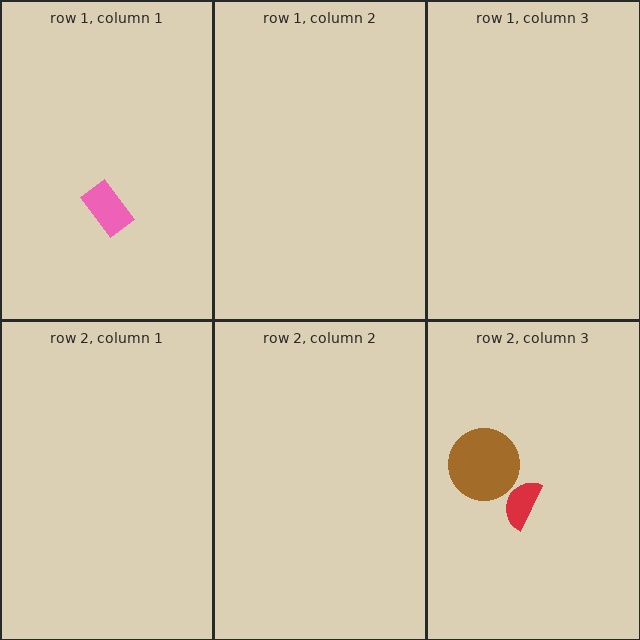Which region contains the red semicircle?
The row 2, column 3 region.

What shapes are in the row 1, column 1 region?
The pink rectangle.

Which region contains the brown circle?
The row 2, column 3 region.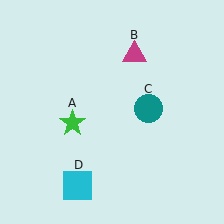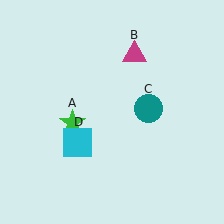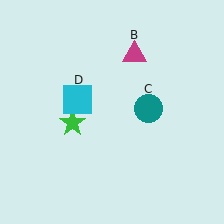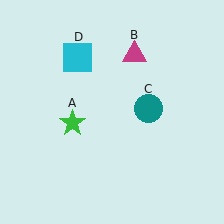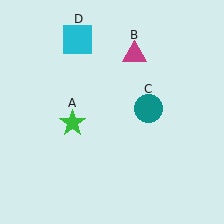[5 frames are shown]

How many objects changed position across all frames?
1 object changed position: cyan square (object D).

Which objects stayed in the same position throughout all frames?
Green star (object A) and magenta triangle (object B) and teal circle (object C) remained stationary.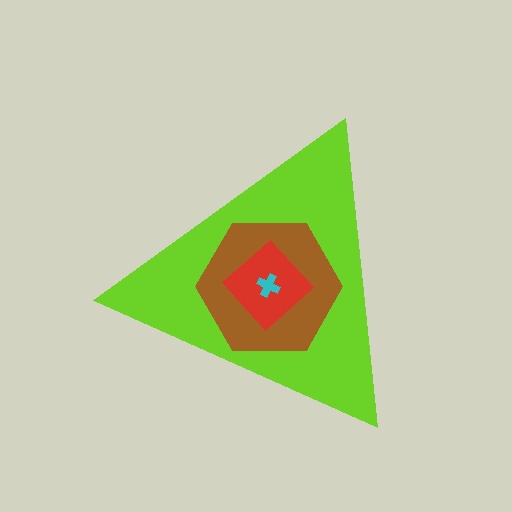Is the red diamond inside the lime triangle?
Yes.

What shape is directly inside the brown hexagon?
The red diamond.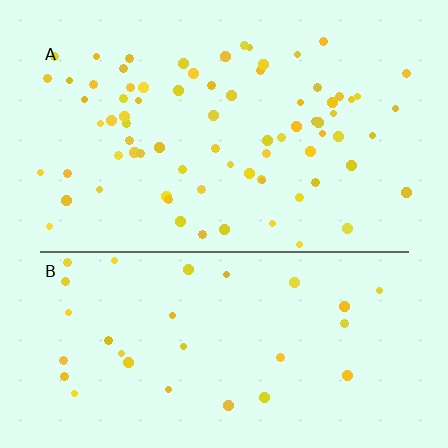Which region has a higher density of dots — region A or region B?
A (the top).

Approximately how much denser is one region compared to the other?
Approximately 2.4× — region A over region B.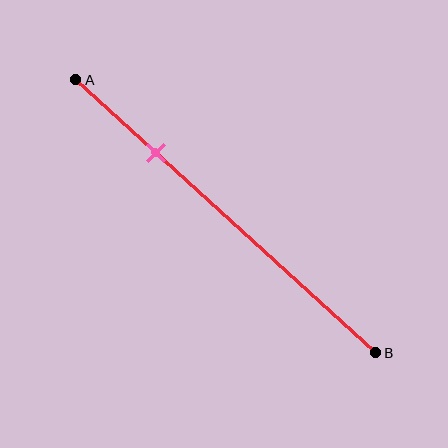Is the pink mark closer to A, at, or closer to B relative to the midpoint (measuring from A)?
The pink mark is closer to point A than the midpoint of segment AB.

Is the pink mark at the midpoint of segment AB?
No, the mark is at about 25% from A, not at the 50% midpoint.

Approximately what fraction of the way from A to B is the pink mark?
The pink mark is approximately 25% of the way from A to B.